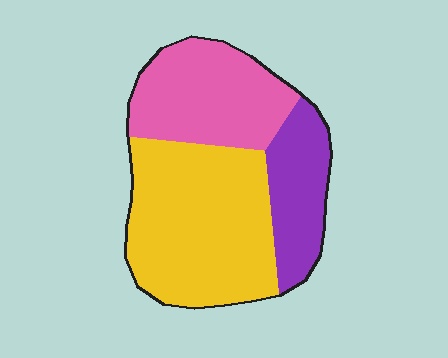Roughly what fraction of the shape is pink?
Pink takes up between a sixth and a third of the shape.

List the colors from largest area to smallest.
From largest to smallest: yellow, pink, purple.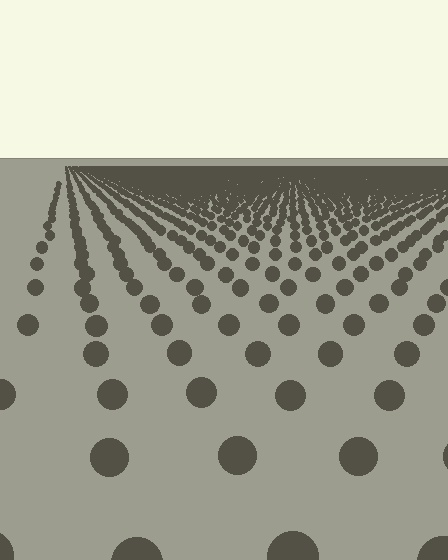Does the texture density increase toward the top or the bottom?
Density increases toward the top.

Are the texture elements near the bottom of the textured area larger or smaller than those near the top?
Larger. Near the bottom, elements are closer to the viewer and appear at a bigger on-screen size.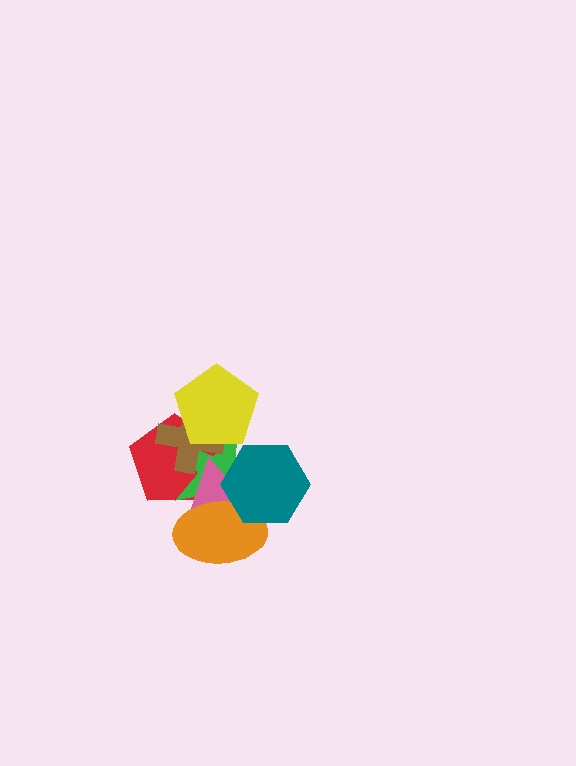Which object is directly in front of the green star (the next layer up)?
The pink triangle is directly in front of the green star.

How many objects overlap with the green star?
6 objects overlap with the green star.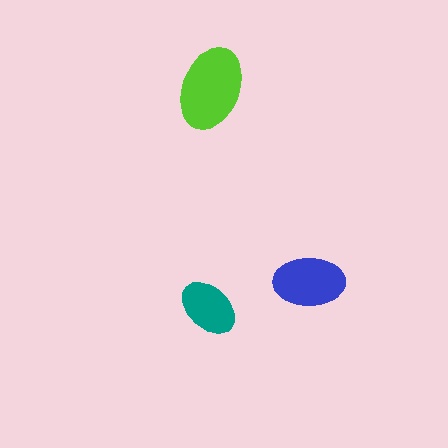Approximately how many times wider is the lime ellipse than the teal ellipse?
About 1.5 times wider.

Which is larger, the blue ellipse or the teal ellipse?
The blue one.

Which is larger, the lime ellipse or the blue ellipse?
The lime one.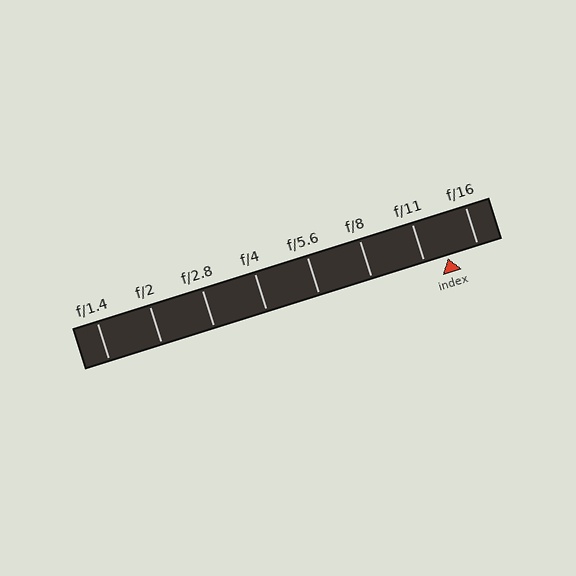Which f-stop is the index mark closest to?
The index mark is closest to f/11.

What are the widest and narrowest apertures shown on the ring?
The widest aperture shown is f/1.4 and the narrowest is f/16.